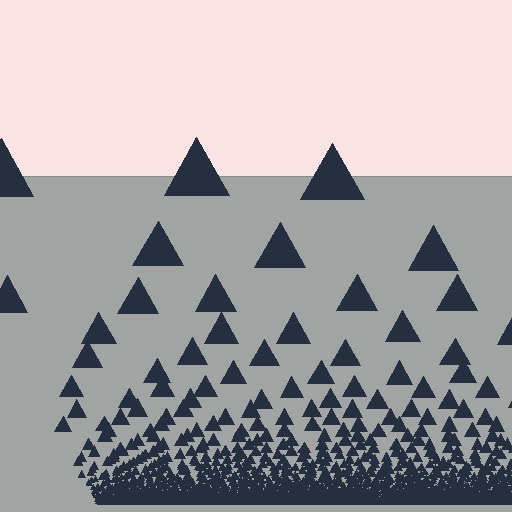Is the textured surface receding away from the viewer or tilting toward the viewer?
The surface appears to tilt toward the viewer. Texture elements get larger and sparser toward the top.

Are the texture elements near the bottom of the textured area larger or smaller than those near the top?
Smaller. The gradient is inverted — elements near the bottom are smaller and denser.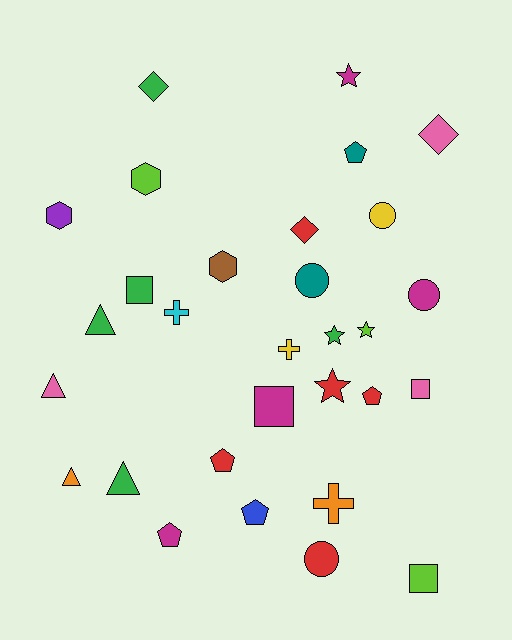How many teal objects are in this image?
There are 2 teal objects.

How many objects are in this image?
There are 30 objects.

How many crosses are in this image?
There are 3 crosses.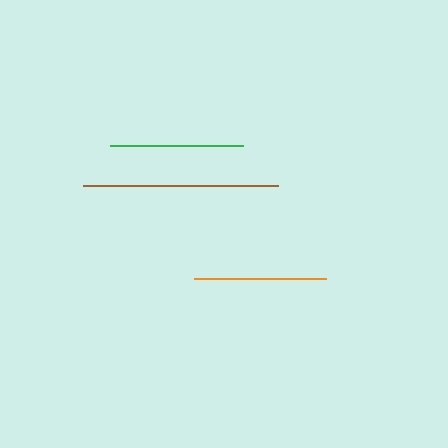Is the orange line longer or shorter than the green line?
The green line is longer than the orange line.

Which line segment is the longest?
The brown line is the longest at approximately 195 pixels.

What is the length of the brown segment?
The brown segment is approximately 195 pixels long.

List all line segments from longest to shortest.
From longest to shortest: brown, green, orange.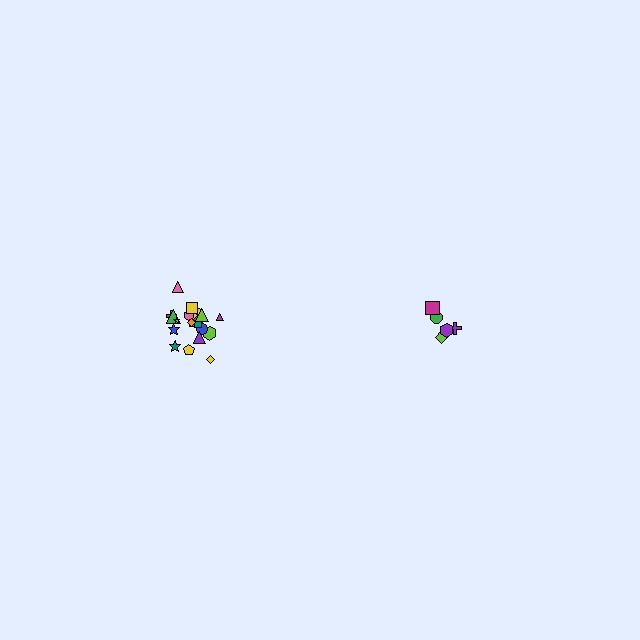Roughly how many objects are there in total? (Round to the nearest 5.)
Roughly 25 objects in total.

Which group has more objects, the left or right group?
The left group.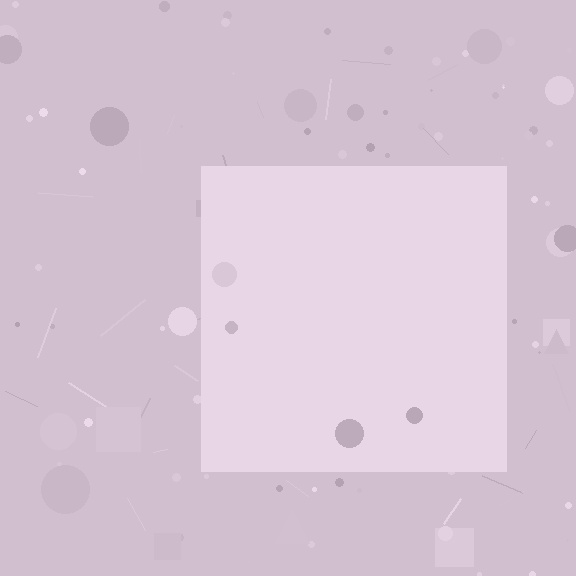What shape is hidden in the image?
A square is hidden in the image.